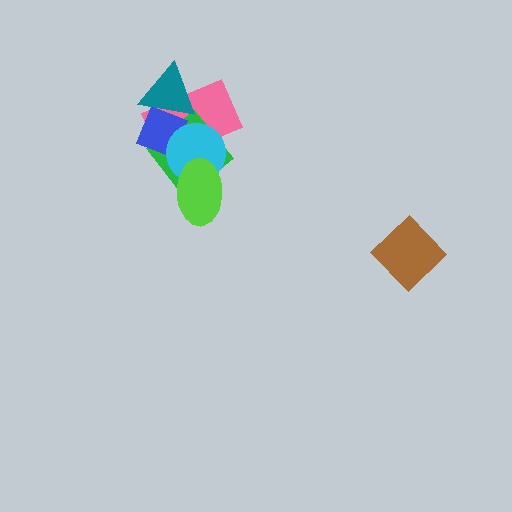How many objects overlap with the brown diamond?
0 objects overlap with the brown diamond.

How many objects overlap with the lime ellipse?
2 objects overlap with the lime ellipse.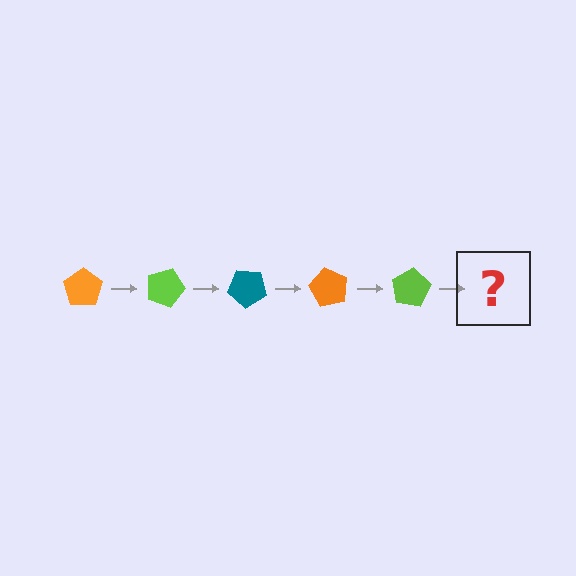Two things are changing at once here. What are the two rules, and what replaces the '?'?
The two rules are that it rotates 20 degrees each step and the color cycles through orange, lime, and teal. The '?' should be a teal pentagon, rotated 100 degrees from the start.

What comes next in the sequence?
The next element should be a teal pentagon, rotated 100 degrees from the start.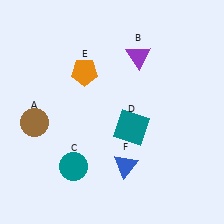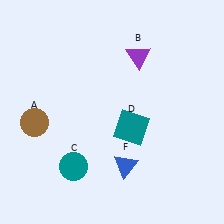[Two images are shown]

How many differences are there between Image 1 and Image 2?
There is 1 difference between the two images.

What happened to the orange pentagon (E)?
The orange pentagon (E) was removed in Image 2. It was in the top-left area of Image 1.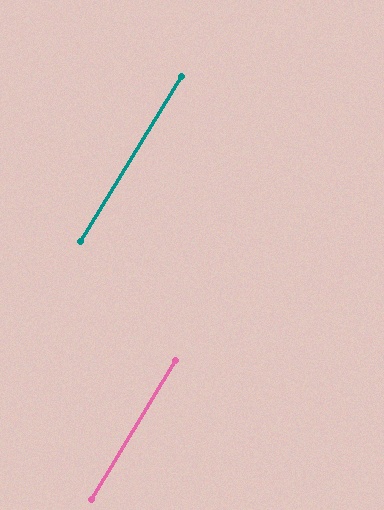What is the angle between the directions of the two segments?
Approximately 0 degrees.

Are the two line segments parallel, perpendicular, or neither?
Parallel — their directions differ by only 0.3°.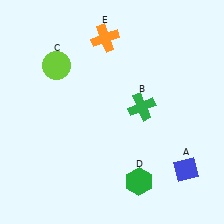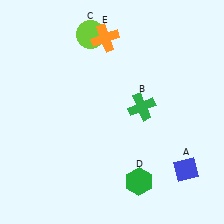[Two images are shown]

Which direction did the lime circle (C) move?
The lime circle (C) moved right.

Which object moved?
The lime circle (C) moved right.